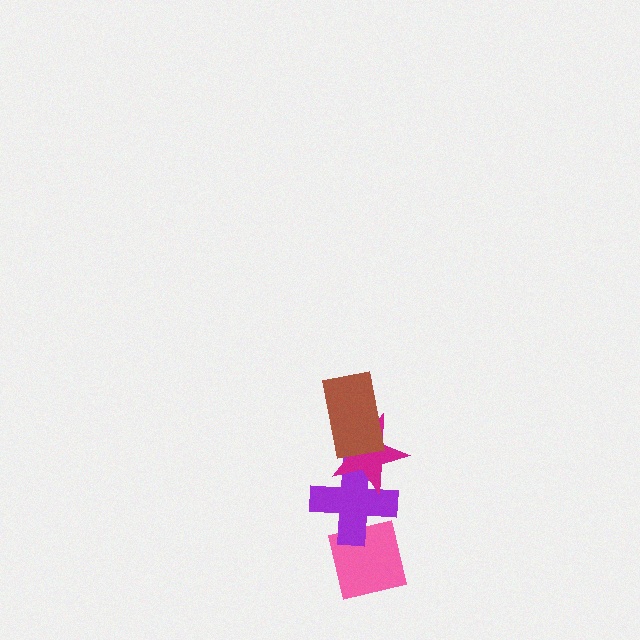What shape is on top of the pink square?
The purple cross is on top of the pink square.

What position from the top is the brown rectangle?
The brown rectangle is 1st from the top.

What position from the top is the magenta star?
The magenta star is 2nd from the top.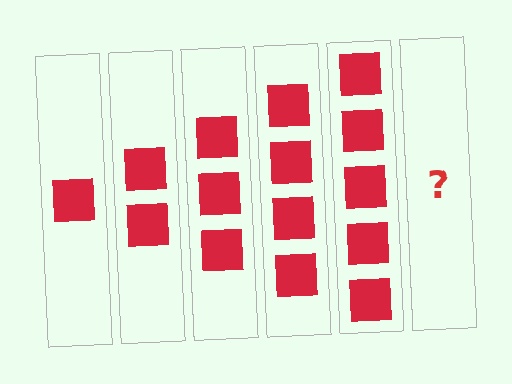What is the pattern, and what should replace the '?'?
The pattern is that each step adds one more square. The '?' should be 6 squares.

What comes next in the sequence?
The next element should be 6 squares.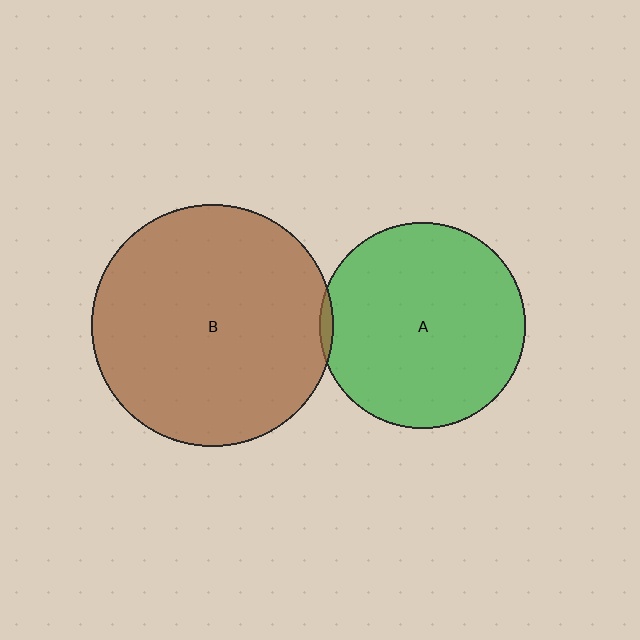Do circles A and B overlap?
Yes.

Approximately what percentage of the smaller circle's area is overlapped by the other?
Approximately 5%.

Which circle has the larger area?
Circle B (brown).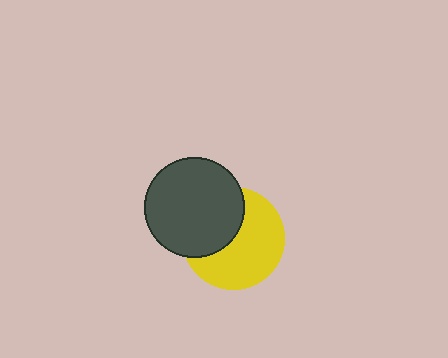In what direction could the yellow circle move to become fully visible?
The yellow circle could move toward the lower-right. That would shift it out from behind the dark gray circle entirely.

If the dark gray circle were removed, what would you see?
You would see the complete yellow circle.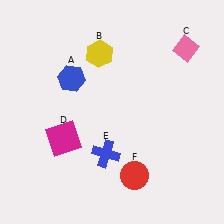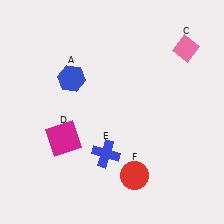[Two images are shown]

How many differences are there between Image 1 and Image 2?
There is 1 difference between the two images.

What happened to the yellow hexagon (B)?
The yellow hexagon (B) was removed in Image 2. It was in the top-left area of Image 1.